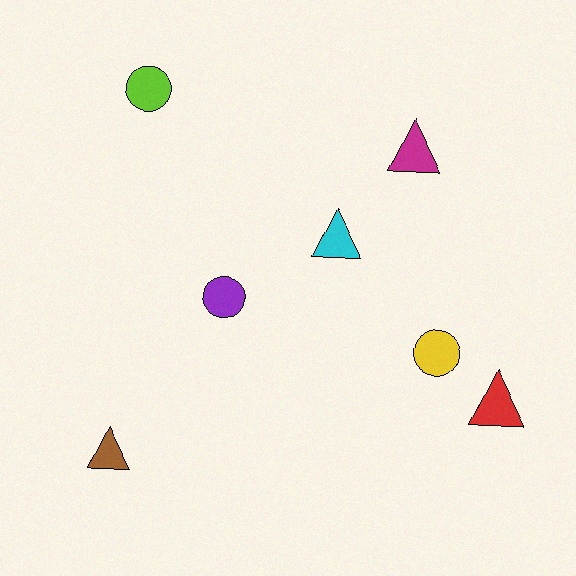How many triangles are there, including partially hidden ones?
There are 4 triangles.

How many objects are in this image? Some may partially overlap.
There are 7 objects.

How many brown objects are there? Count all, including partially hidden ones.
There is 1 brown object.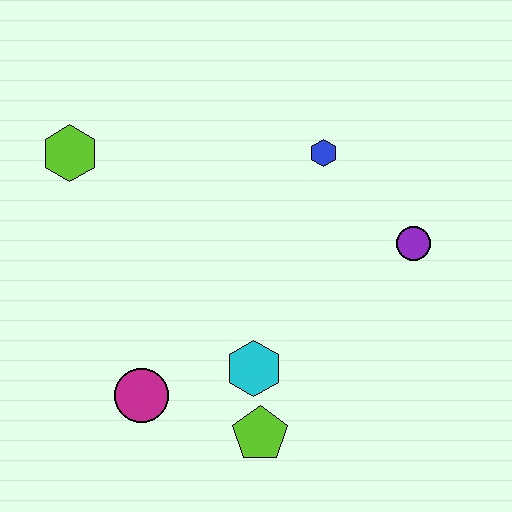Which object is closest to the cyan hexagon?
The lime pentagon is closest to the cyan hexagon.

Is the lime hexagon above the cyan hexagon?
Yes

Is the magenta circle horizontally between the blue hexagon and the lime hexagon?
Yes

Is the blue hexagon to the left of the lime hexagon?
No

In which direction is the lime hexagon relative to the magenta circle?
The lime hexagon is above the magenta circle.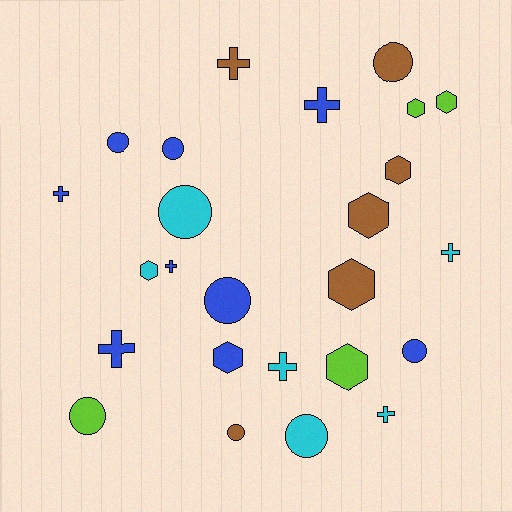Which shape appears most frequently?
Circle, with 9 objects.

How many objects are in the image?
There are 25 objects.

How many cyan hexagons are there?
There is 1 cyan hexagon.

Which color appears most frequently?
Blue, with 9 objects.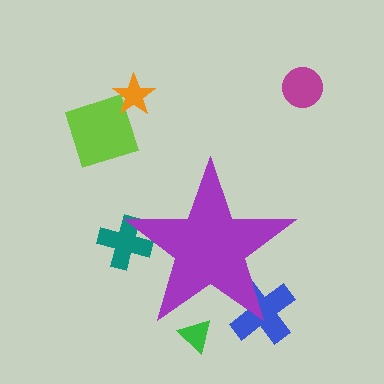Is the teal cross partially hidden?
Yes, the teal cross is partially hidden behind the purple star.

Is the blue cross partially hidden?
Yes, the blue cross is partially hidden behind the purple star.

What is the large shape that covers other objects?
A purple star.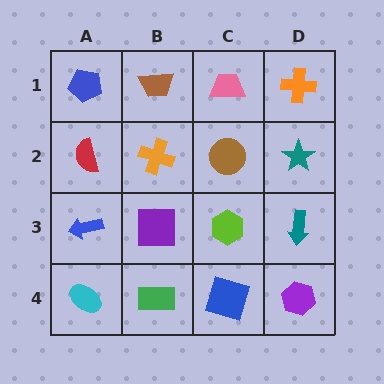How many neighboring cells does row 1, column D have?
2.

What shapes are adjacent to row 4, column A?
A blue arrow (row 3, column A), a green rectangle (row 4, column B).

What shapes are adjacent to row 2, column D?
An orange cross (row 1, column D), a teal arrow (row 3, column D), a brown circle (row 2, column C).